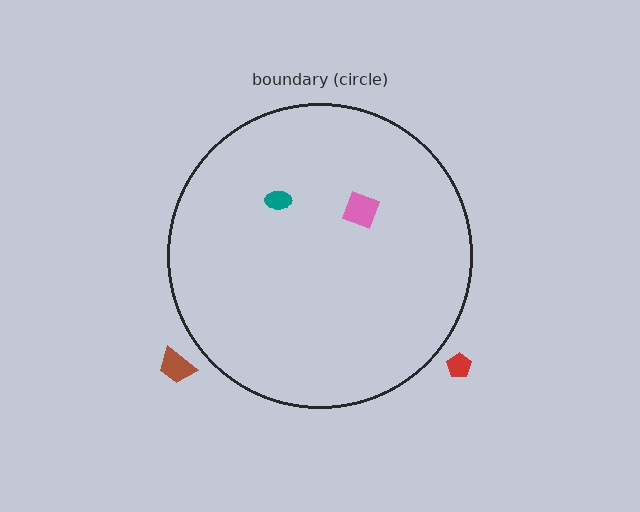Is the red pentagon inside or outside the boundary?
Outside.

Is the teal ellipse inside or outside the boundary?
Inside.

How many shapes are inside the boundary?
2 inside, 2 outside.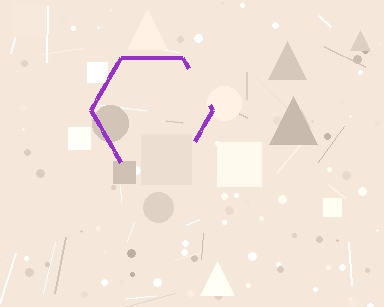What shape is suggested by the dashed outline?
The dashed outline suggests a hexagon.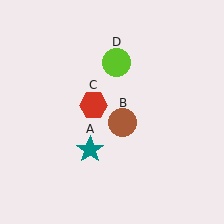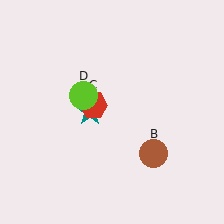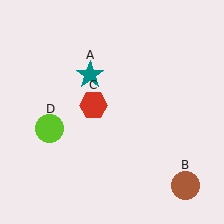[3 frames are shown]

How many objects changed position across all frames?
3 objects changed position: teal star (object A), brown circle (object B), lime circle (object D).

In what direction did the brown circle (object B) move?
The brown circle (object B) moved down and to the right.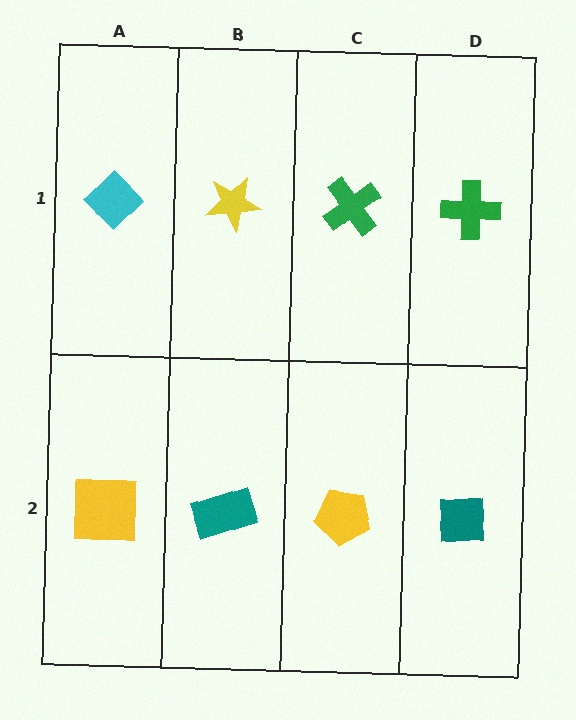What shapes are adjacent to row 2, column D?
A green cross (row 1, column D), a yellow pentagon (row 2, column C).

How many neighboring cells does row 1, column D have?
2.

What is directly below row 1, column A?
A yellow square.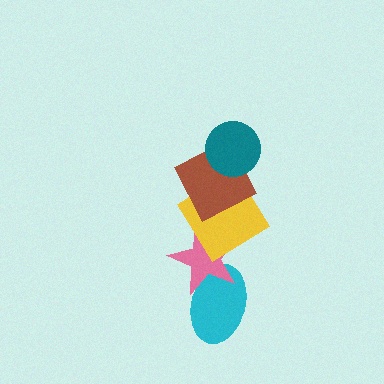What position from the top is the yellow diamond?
The yellow diamond is 3rd from the top.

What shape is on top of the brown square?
The teal circle is on top of the brown square.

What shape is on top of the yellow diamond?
The brown square is on top of the yellow diamond.